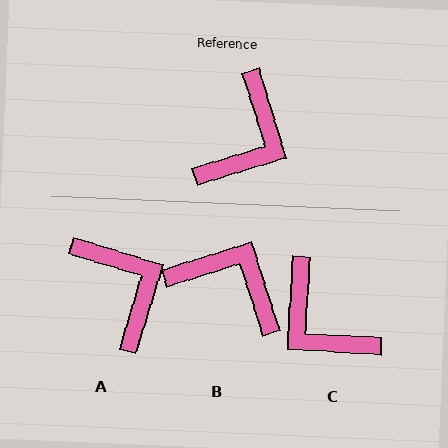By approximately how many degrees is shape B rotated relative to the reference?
Approximately 91 degrees counter-clockwise.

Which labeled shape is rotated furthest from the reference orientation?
C, about 110 degrees away.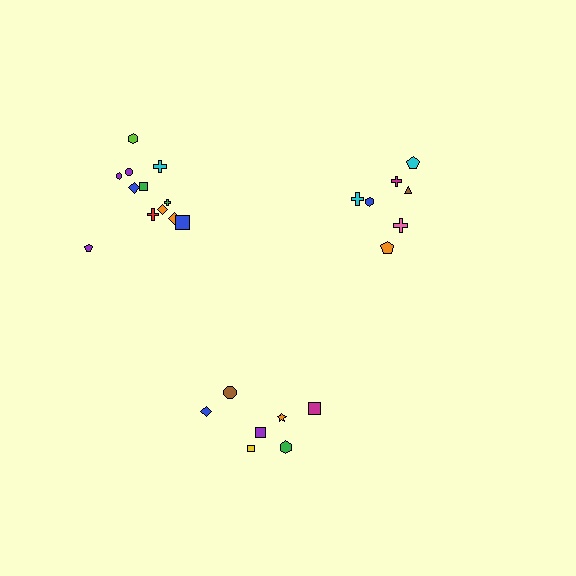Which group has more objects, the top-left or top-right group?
The top-left group.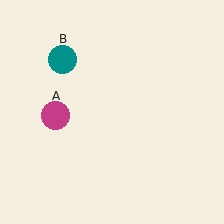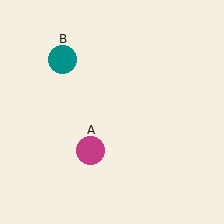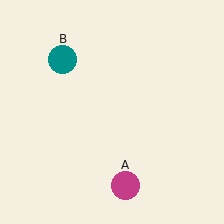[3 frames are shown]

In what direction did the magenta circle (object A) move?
The magenta circle (object A) moved down and to the right.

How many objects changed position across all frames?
1 object changed position: magenta circle (object A).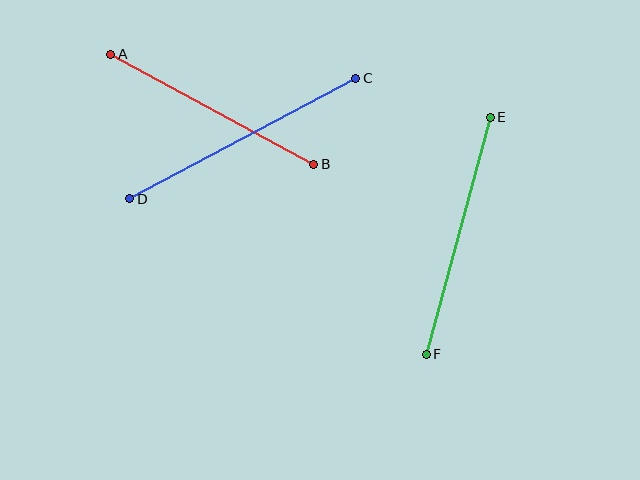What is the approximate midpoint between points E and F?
The midpoint is at approximately (458, 236) pixels.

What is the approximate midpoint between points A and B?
The midpoint is at approximately (212, 109) pixels.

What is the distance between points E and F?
The distance is approximately 245 pixels.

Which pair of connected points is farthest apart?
Points C and D are farthest apart.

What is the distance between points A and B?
The distance is approximately 231 pixels.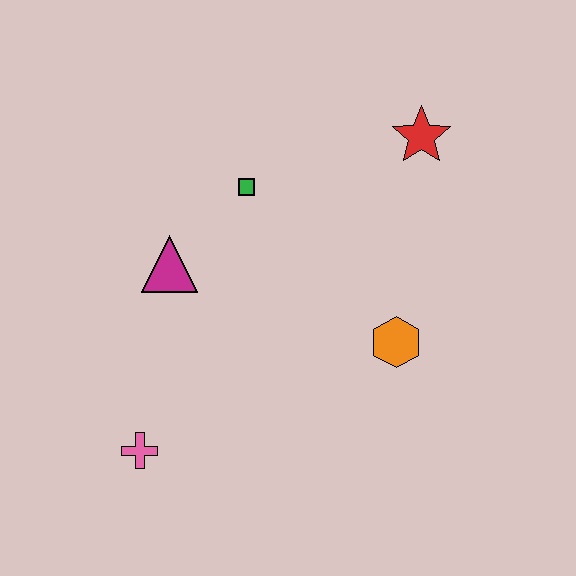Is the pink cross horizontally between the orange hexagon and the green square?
No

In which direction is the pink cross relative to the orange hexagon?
The pink cross is to the left of the orange hexagon.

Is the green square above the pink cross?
Yes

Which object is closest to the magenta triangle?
The green square is closest to the magenta triangle.